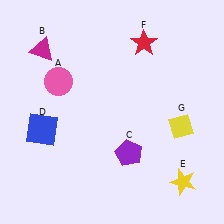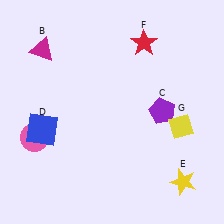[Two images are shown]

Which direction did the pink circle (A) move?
The pink circle (A) moved down.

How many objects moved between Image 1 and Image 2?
2 objects moved between the two images.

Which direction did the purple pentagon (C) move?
The purple pentagon (C) moved up.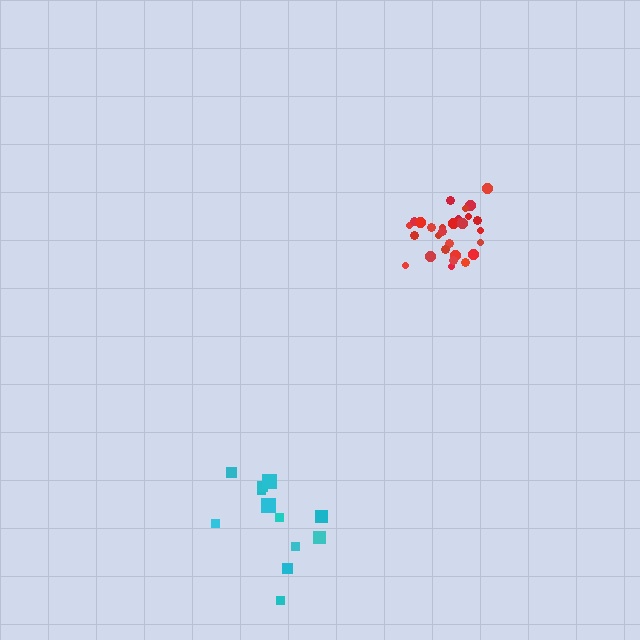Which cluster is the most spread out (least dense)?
Cyan.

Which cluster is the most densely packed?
Red.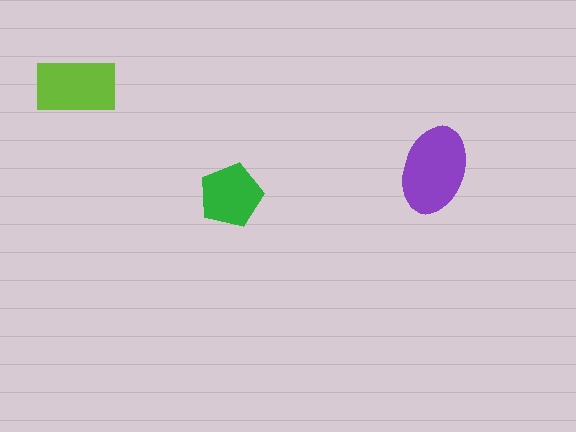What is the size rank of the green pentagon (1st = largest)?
3rd.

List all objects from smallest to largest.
The green pentagon, the lime rectangle, the purple ellipse.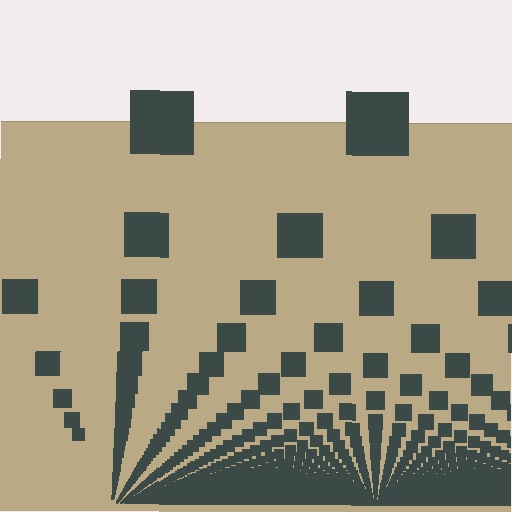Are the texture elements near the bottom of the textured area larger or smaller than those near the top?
Smaller. The gradient is inverted — elements near the bottom are smaller and denser.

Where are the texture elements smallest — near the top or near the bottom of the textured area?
Near the bottom.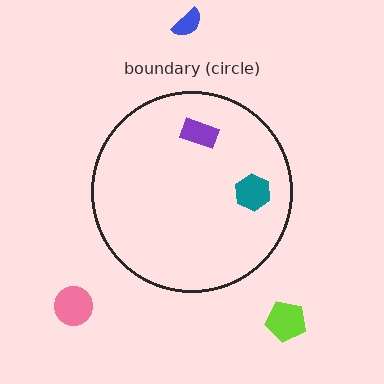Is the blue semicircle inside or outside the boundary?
Outside.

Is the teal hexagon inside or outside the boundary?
Inside.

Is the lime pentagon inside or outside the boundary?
Outside.